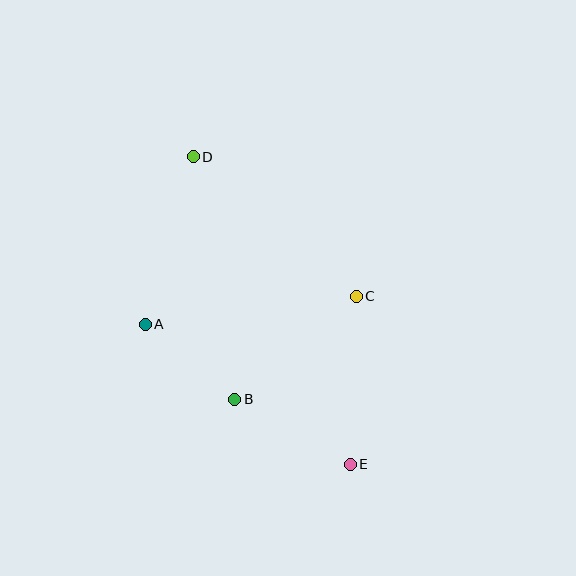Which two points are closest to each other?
Points A and B are closest to each other.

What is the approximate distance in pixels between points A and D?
The distance between A and D is approximately 174 pixels.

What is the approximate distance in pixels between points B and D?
The distance between B and D is approximately 246 pixels.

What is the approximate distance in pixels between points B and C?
The distance between B and C is approximately 159 pixels.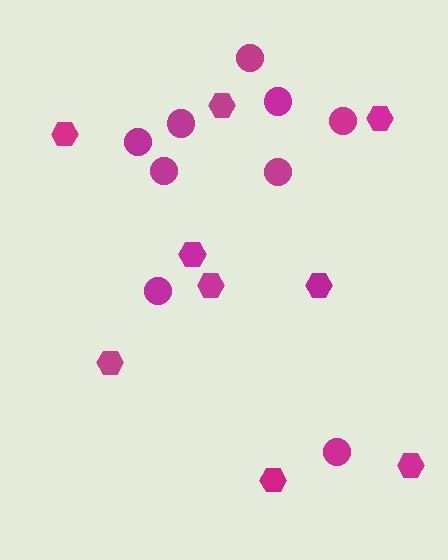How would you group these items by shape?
There are 2 groups: one group of hexagons (9) and one group of circles (9).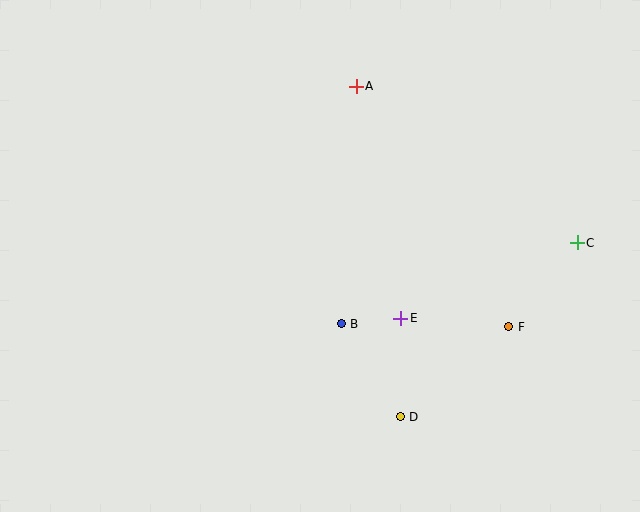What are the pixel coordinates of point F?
Point F is at (509, 327).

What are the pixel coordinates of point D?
Point D is at (400, 417).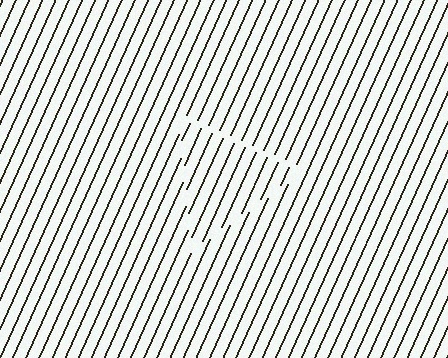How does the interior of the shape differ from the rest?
The interior of the shape contains the same grating, shifted by half a period — the contour is defined by the phase discontinuity where line-ends from the inner and outer gratings abut.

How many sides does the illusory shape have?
3 sides — the line-ends trace a triangle.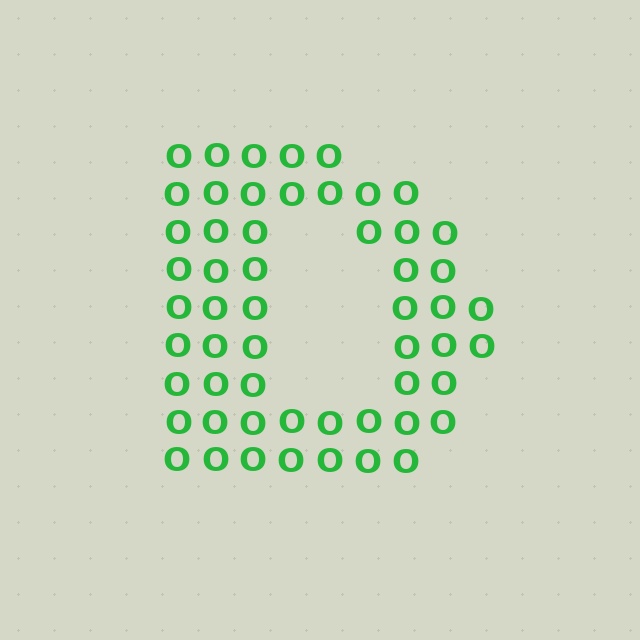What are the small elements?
The small elements are letter O's.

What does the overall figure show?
The overall figure shows the letter D.